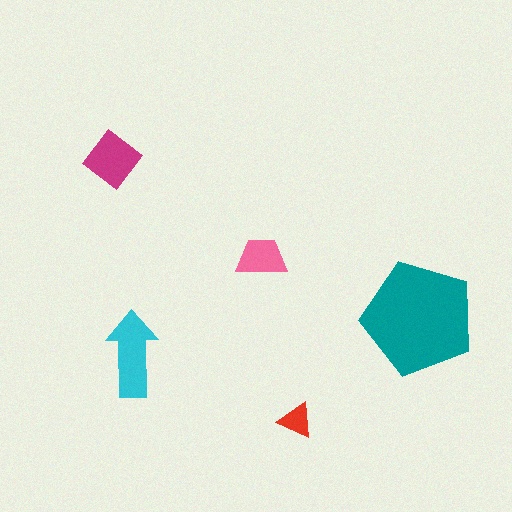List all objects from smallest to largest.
The red triangle, the pink trapezoid, the magenta diamond, the cyan arrow, the teal pentagon.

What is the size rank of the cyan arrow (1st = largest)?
2nd.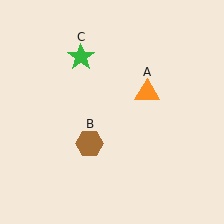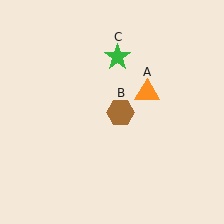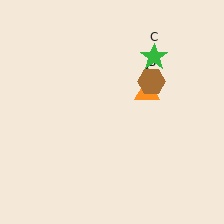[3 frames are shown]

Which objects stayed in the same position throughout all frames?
Orange triangle (object A) remained stationary.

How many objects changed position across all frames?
2 objects changed position: brown hexagon (object B), green star (object C).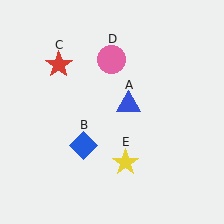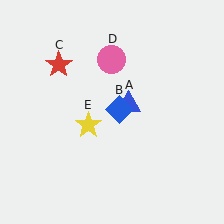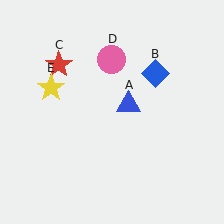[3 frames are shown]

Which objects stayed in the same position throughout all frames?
Blue triangle (object A) and red star (object C) and pink circle (object D) remained stationary.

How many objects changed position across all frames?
2 objects changed position: blue diamond (object B), yellow star (object E).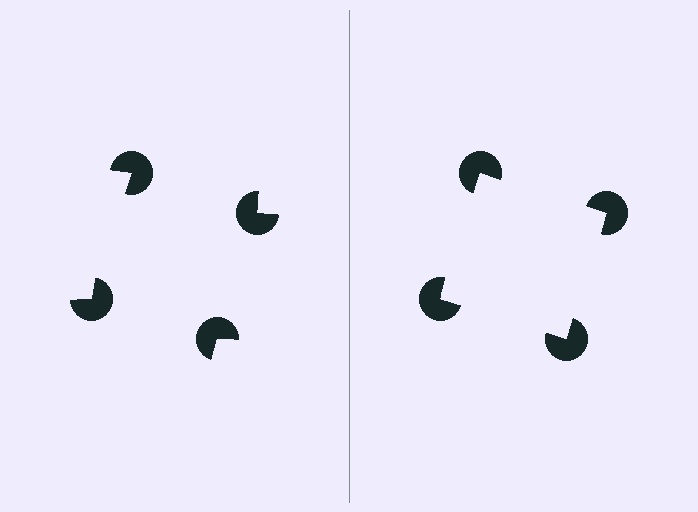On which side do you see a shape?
An illusory square appears on the right side. On the left side the wedge cuts are rotated, so no coherent shape forms.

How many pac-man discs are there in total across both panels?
8 — 4 on each side.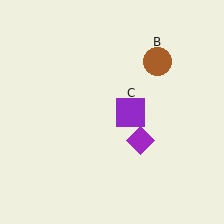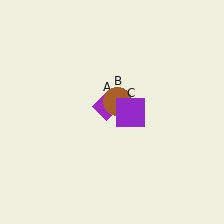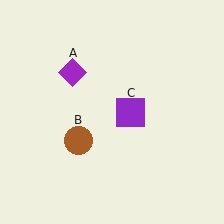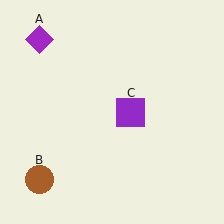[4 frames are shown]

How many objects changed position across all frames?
2 objects changed position: purple diamond (object A), brown circle (object B).